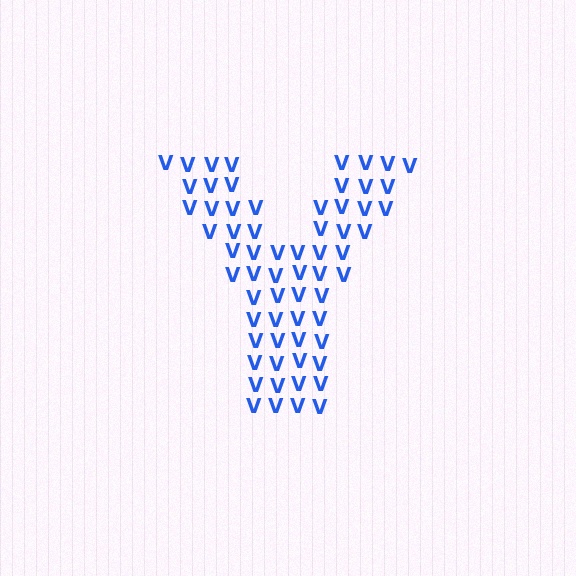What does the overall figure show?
The overall figure shows the letter Y.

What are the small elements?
The small elements are letter V's.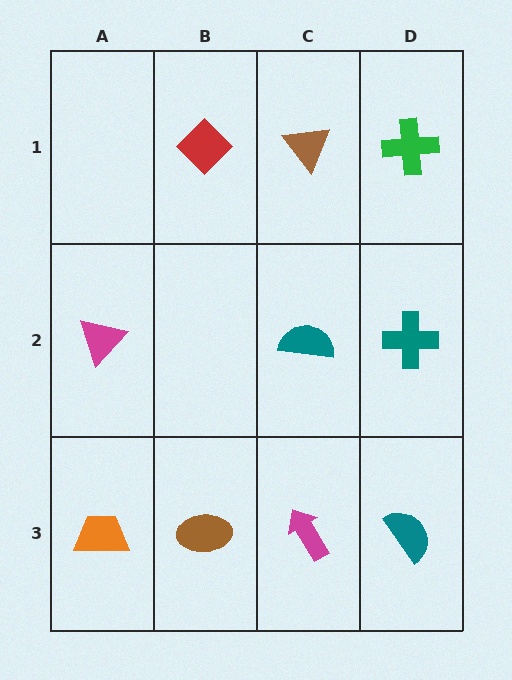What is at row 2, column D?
A teal cross.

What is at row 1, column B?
A red diamond.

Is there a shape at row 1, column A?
No, that cell is empty.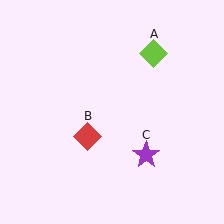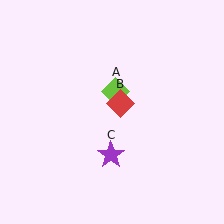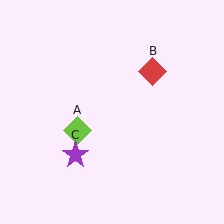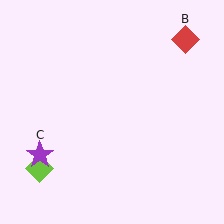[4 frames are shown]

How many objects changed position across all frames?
3 objects changed position: lime diamond (object A), red diamond (object B), purple star (object C).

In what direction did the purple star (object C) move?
The purple star (object C) moved left.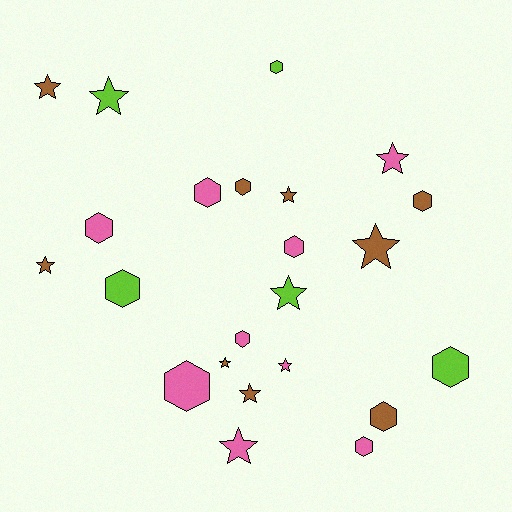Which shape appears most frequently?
Hexagon, with 12 objects.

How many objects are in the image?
There are 23 objects.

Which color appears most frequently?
Brown, with 9 objects.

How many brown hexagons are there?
There are 3 brown hexagons.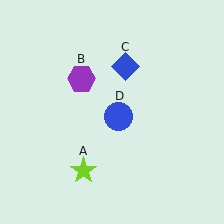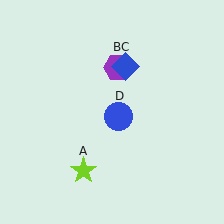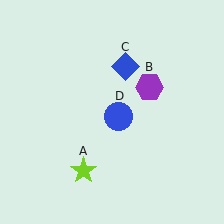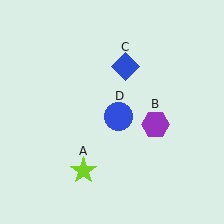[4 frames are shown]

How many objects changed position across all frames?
1 object changed position: purple hexagon (object B).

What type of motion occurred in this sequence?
The purple hexagon (object B) rotated clockwise around the center of the scene.